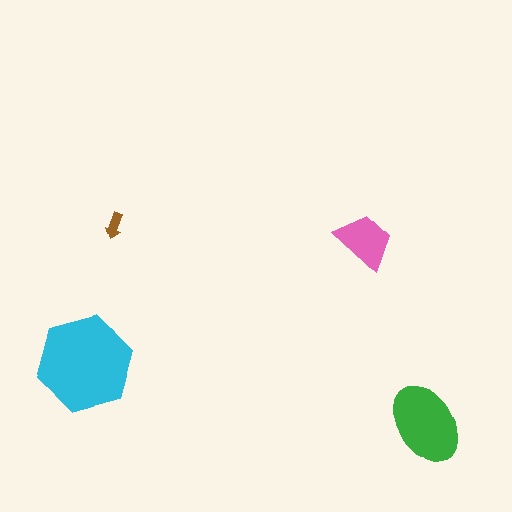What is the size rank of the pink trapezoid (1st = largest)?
3rd.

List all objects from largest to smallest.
The cyan hexagon, the green ellipse, the pink trapezoid, the brown arrow.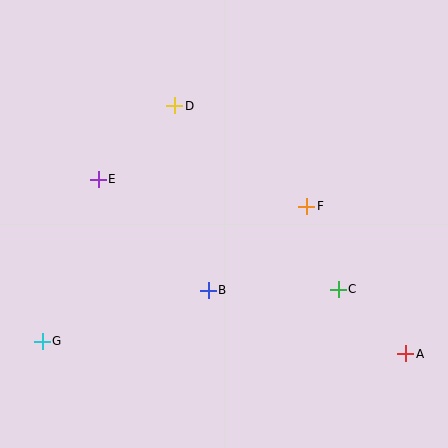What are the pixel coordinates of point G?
Point G is at (42, 341).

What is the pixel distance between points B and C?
The distance between B and C is 130 pixels.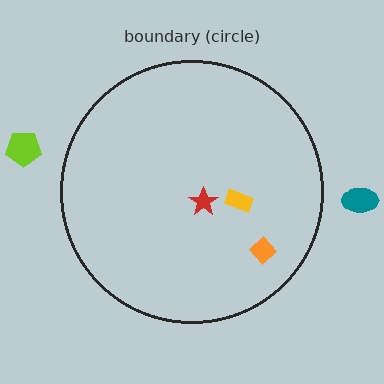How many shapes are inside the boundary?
3 inside, 2 outside.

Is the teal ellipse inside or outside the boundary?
Outside.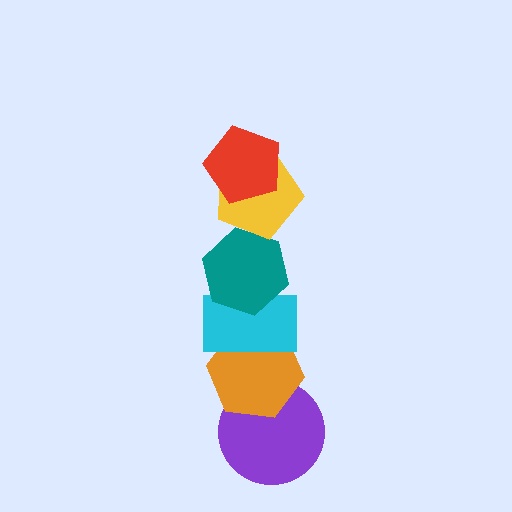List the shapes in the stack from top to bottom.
From top to bottom: the red pentagon, the yellow pentagon, the teal hexagon, the cyan rectangle, the orange hexagon, the purple circle.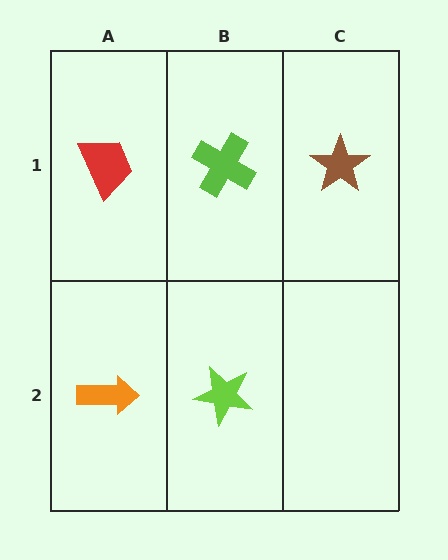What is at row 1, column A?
A red trapezoid.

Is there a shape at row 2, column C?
No, that cell is empty.